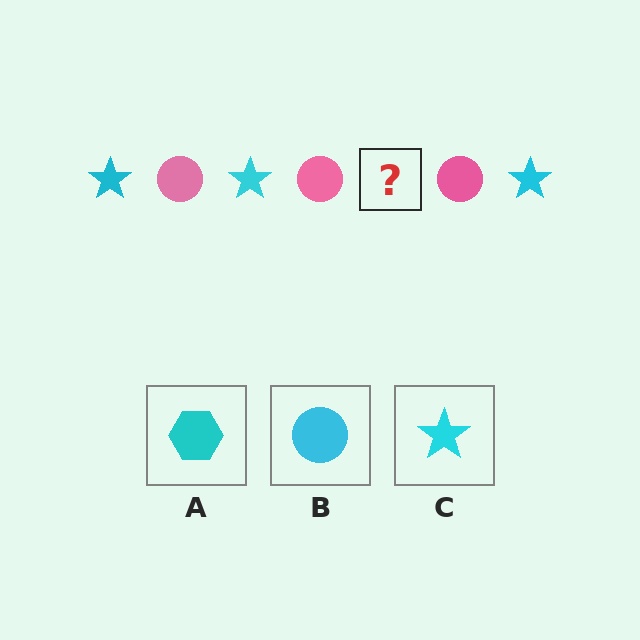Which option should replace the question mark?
Option C.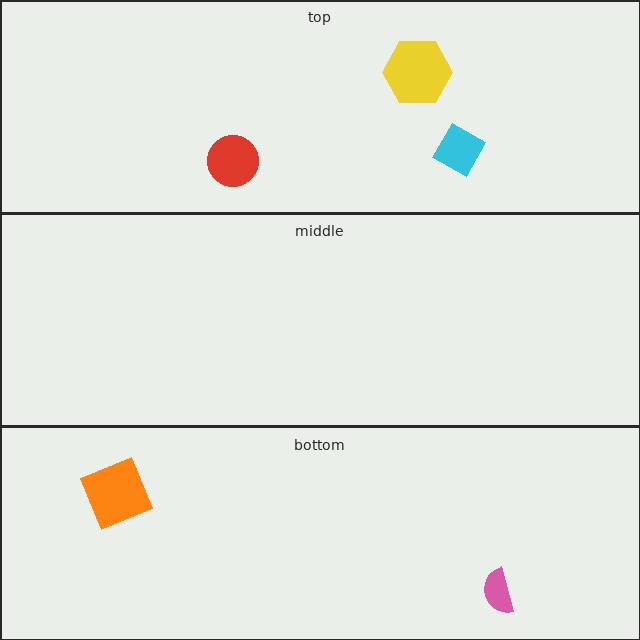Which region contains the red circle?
The top region.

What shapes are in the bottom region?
The orange square, the pink semicircle.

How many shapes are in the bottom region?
2.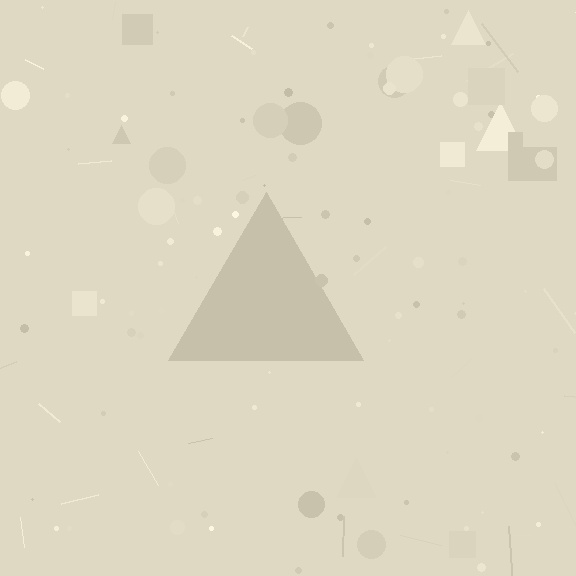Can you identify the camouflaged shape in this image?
The camouflaged shape is a triangle.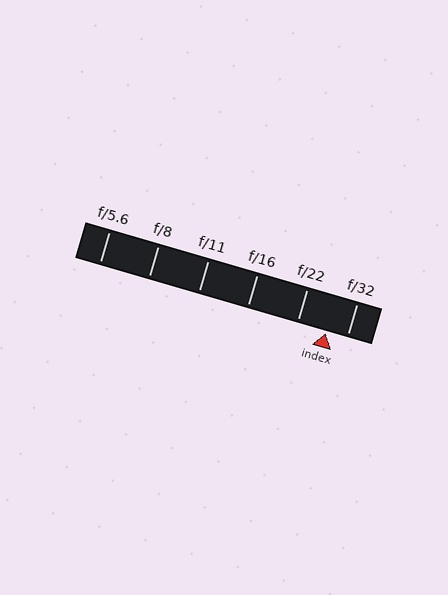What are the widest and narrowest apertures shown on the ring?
The widest aperture shown is f/5.6 and the narrowest is f/32.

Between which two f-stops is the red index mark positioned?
The index mark is between f/22 and f/32.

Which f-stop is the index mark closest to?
The index mark is closest to f/32.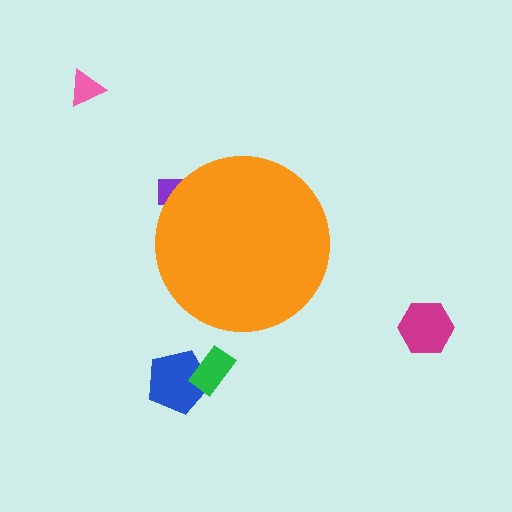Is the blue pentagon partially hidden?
No, the blue pentagon is fully visible.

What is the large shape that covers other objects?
An orange circle.